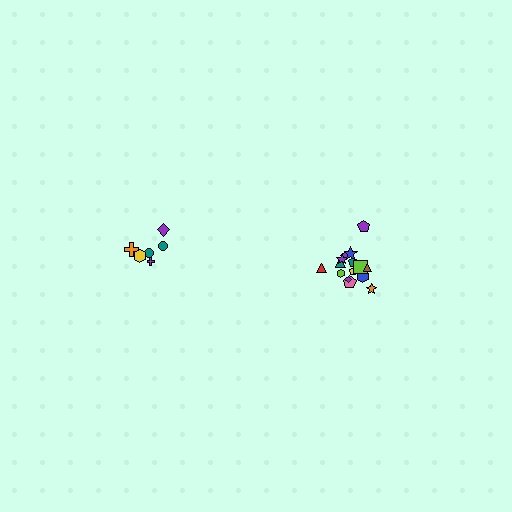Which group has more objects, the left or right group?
The right group.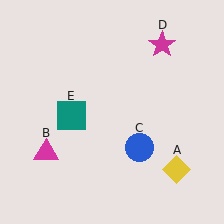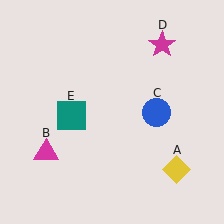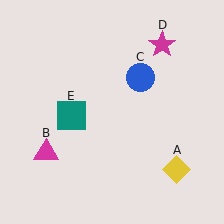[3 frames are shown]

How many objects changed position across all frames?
1 object changed position: blue circle (object C).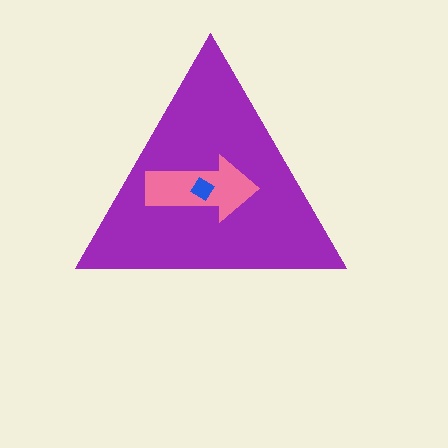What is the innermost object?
The blue diamond.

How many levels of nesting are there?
3.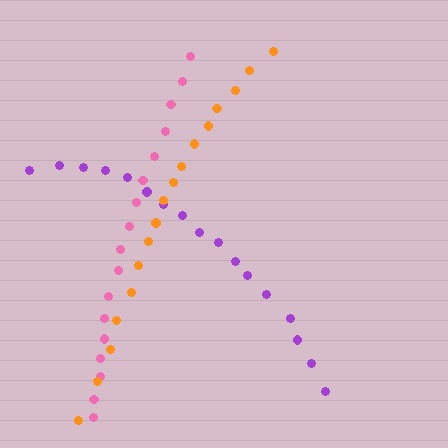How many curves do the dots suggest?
There are 3 distinct paths.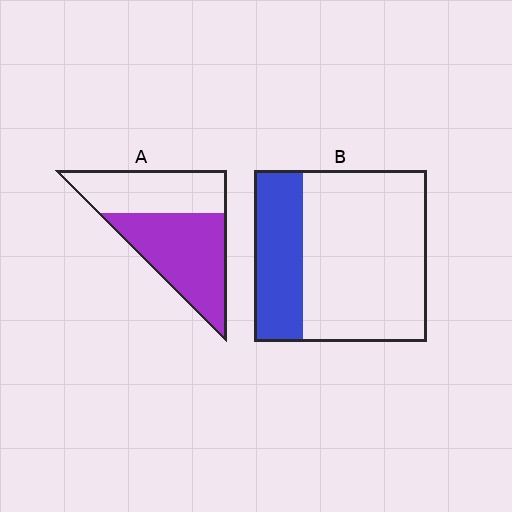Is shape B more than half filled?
No.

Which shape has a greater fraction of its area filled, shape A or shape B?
Shape A.